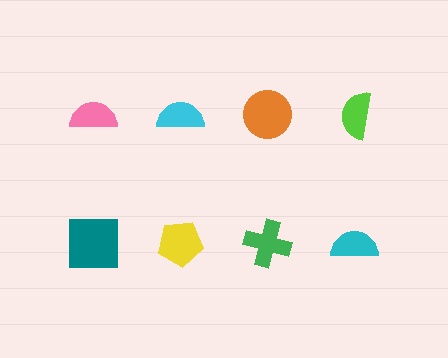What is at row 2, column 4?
A cyan semicircle.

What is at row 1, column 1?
A pink semicircle.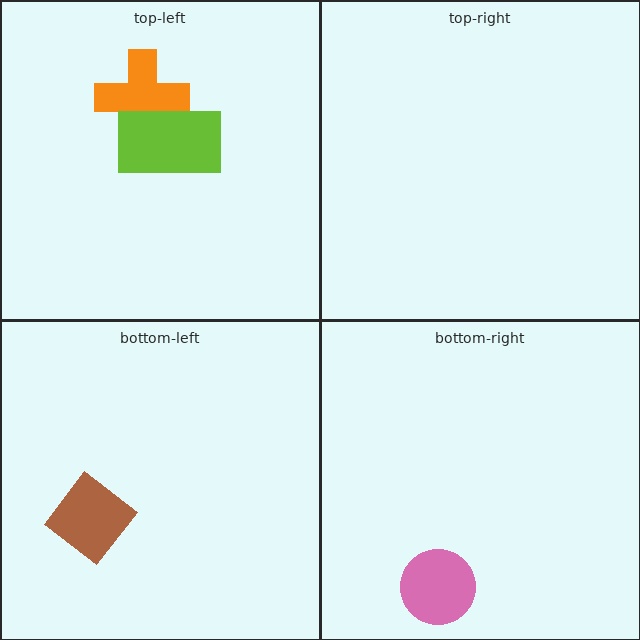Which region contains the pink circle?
The bottom-right region.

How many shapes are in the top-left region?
2.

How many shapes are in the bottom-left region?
1.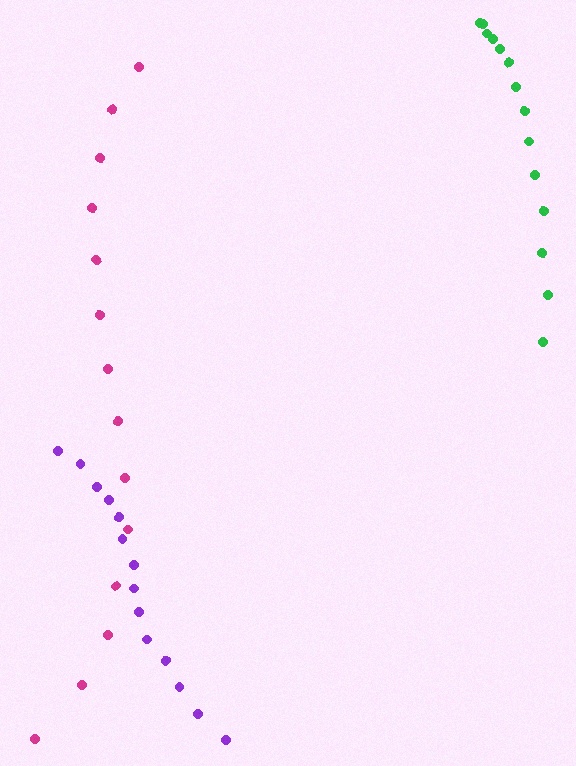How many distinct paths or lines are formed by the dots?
There are 3 distinct paths.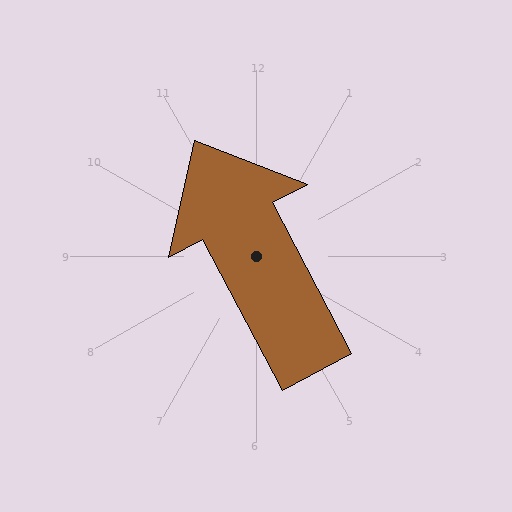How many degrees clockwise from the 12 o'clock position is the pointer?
Approximately 332 degrees.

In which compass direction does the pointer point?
Northwest.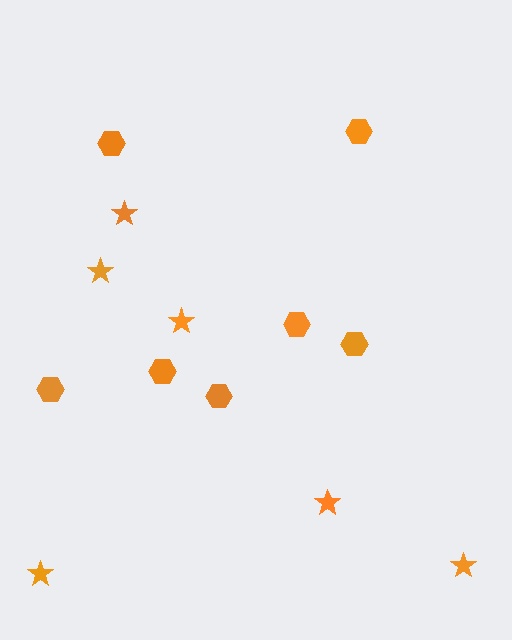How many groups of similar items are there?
There are 2 groups: one group of hexagons (7) and one group of stars (6).